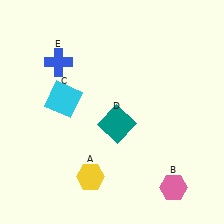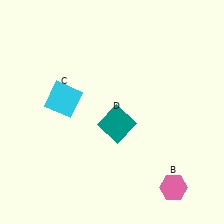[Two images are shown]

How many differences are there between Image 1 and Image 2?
There are 2 differences between the two images.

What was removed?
The blue cross (E), the yellow hexagon (A) were removed in Image 2.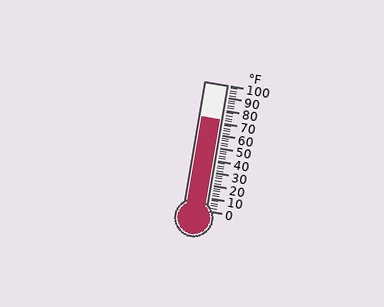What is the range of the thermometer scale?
The thermometer scale ranges from 0°F to 100°F.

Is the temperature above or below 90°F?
The temperature is below 90°F.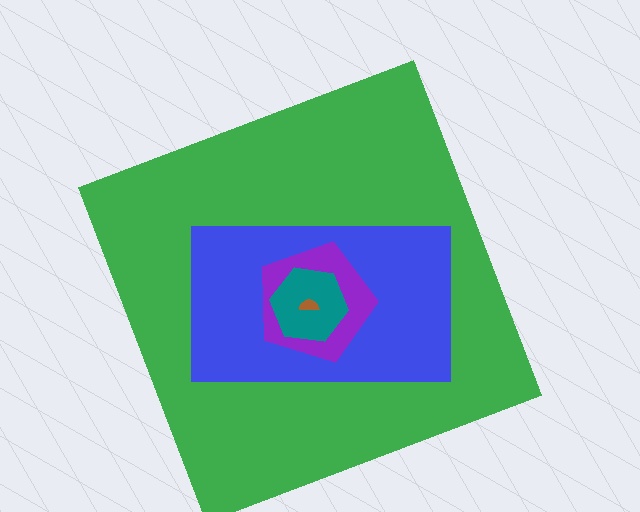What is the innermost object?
The brown semicircle.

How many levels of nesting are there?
5.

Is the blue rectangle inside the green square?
Yes.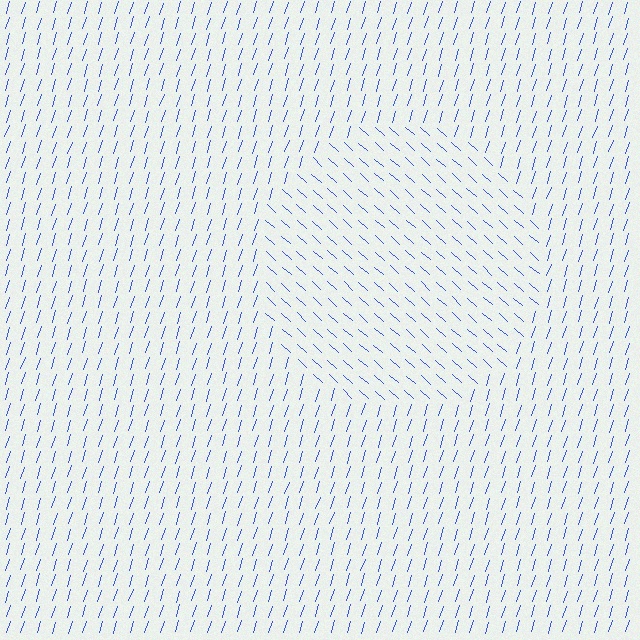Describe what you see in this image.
The image is filled with small blue line segments. A circle region in the image has lines oriented differently from the surrounding lines, creating a visible texture boundary.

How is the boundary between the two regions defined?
The boundary is defined purely by a change in line orientation (approximately 66 degrees difference). All lines are the same color and thickness.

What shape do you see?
I see a circle.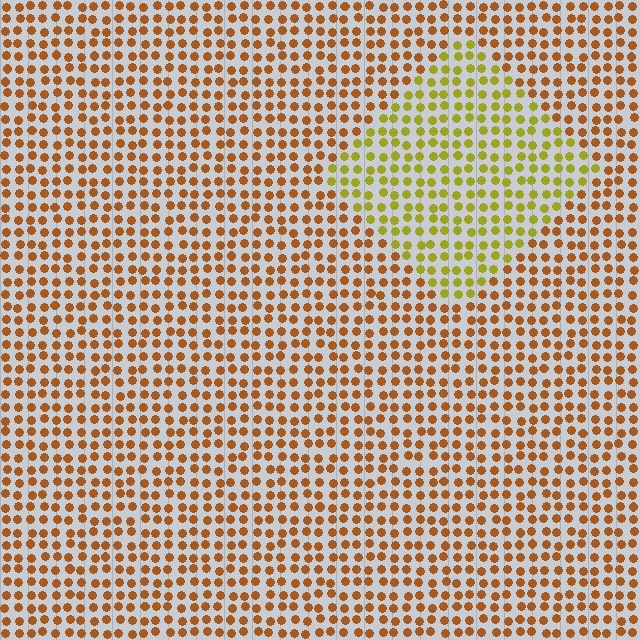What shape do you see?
I see a diamond.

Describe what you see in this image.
The image is filled with small brown elements in a uniform arrangement. A diamond-shaped region is visible where the elements are tinted to a slightly different hue, forming a subtle color boundary.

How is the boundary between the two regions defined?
The boundary is defined purely by a slight shift in hue (about 39 degrees). Spacing, size, and orientation are identical on both sides.